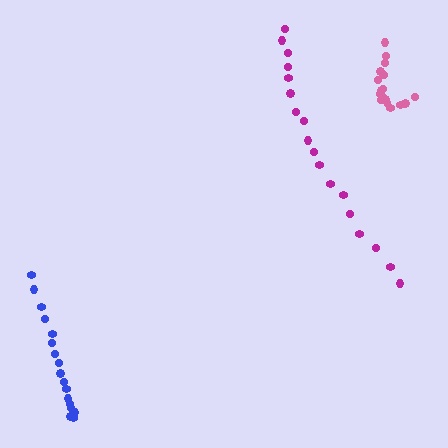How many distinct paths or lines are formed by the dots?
There are 3 distinct paths.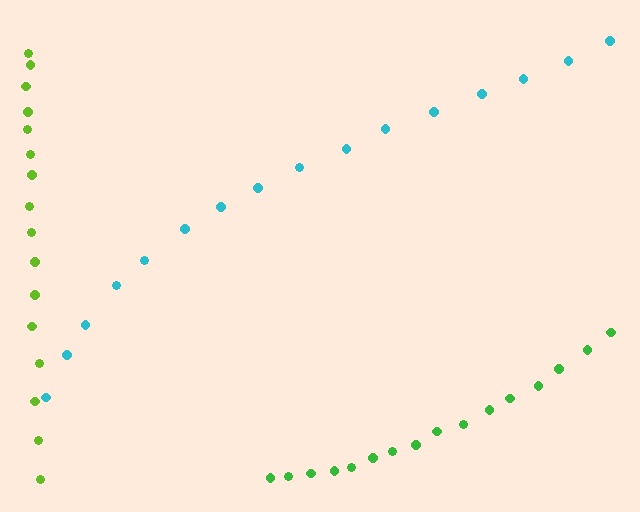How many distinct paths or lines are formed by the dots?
There are 3 distinct paths.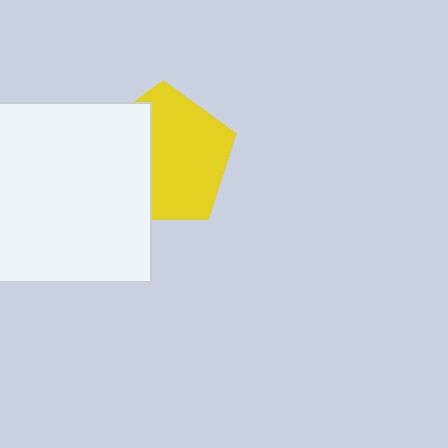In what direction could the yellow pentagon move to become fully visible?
The yellow pentagon could move right. That would shift it out from behind the white square entirely.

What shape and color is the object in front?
The object in front is a white square.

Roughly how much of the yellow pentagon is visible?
About half of it is visible (roughly 62%).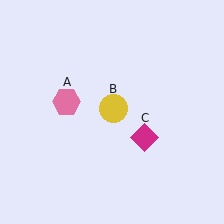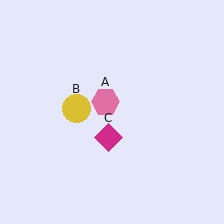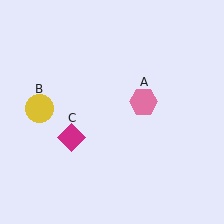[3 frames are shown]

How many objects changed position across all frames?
3 objects changed position: pink hexagon (object A), yellow circle (object B), magenta diamond (object C).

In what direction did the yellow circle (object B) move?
The yellow circle (object B) moved left.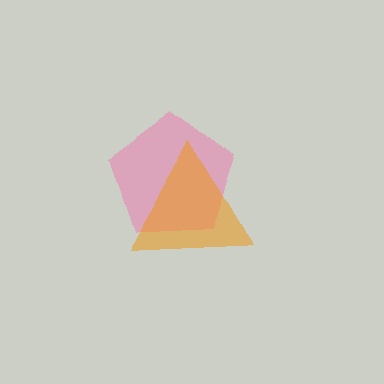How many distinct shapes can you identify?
There are 2 distinct shapes: a pink pentagon, an orange triangle.